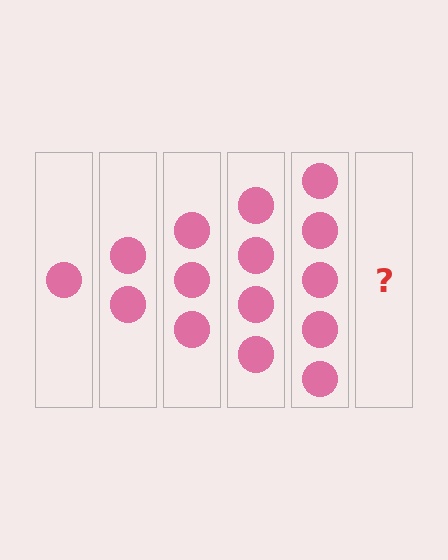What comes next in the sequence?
The next element should be 6 circles.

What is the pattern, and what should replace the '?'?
The pattern is that each step adds one more circle. The '?' should be 6 circles.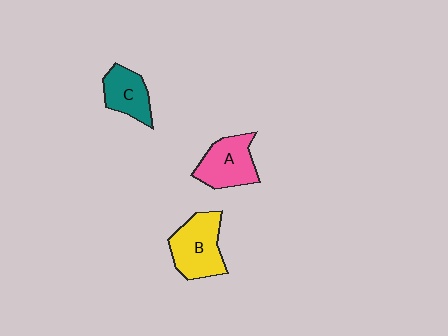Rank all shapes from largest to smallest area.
From largest to smallest: B (yellow), A (pink), C (teal).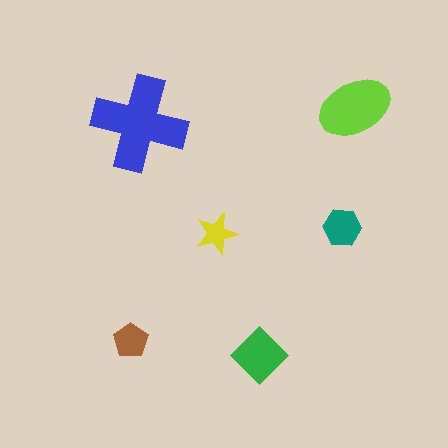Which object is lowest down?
The green diamond is bottommost.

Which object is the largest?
The blue cross.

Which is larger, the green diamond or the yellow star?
The green diamond.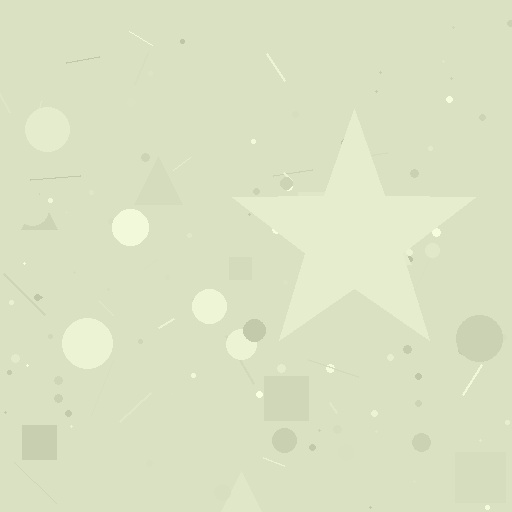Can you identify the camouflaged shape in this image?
The camouflaged shape is a star.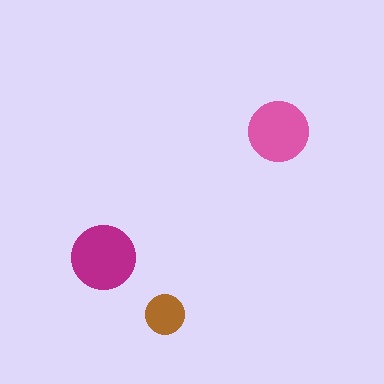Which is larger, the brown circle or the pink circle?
The pink one.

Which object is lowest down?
The brown circle is bottommost.